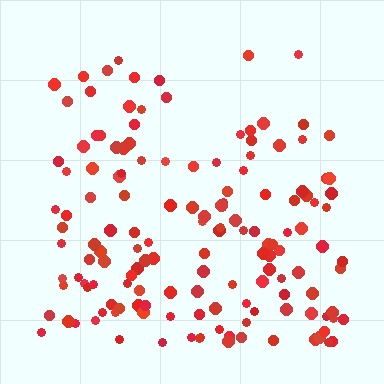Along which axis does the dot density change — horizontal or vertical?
Vertical.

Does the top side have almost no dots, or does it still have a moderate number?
Still a moderate number, just noticeably fewer than the bottom.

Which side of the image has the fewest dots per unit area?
The top.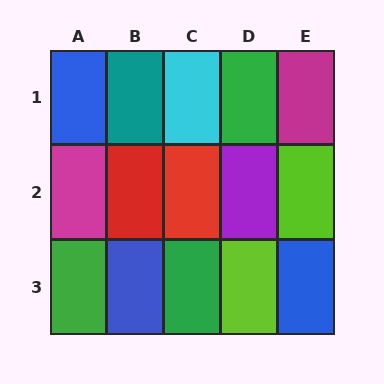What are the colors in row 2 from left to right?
Magenta, red, red, purple, lime.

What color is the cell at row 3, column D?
Lime.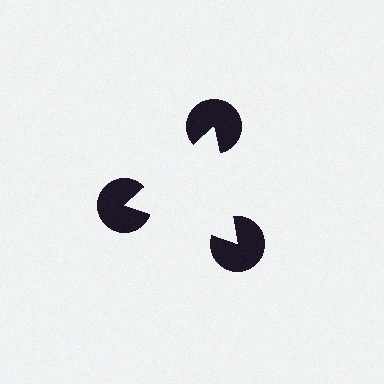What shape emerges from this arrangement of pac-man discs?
An illusory triangle — its edges are inferred from the aligned wedge cuts in the pac-man discs, not physically drawn.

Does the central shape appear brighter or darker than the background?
It typically appears slightly brighter than the background, even though no actual brightness change is drawn.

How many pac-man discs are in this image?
There are 3 — one at each vertex of the illusory triangle.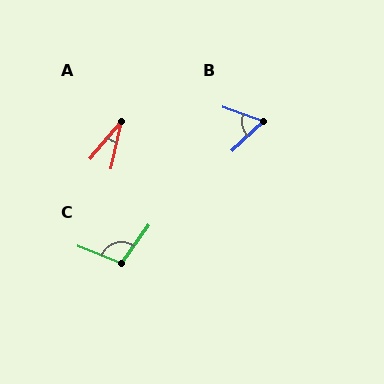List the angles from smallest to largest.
A (27°), B (63°), C (104°).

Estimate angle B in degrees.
Approximately 63 degrees.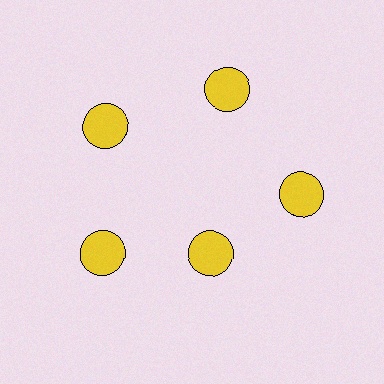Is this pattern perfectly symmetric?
No. The 5 yellow circles are arranged in a ring, but one element near the 5 o'clock position is pulled inward toward the center, breaking the 5-fold rotational symmetry.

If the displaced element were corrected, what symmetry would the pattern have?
It would have 5-fold rotational symmetry — the pattern would map onto itself every 72 degrees.